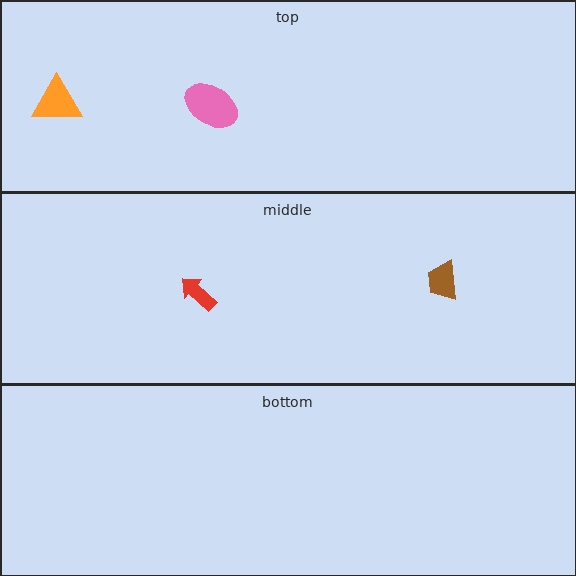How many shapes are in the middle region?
2.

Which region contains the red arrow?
The middle region.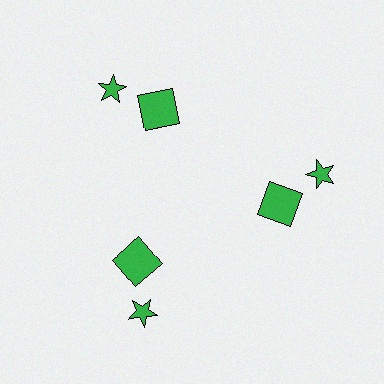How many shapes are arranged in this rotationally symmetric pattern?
There are 6 shapes, arranged in 3 groups of 2.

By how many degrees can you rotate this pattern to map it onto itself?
The pattern maps onto itself every 120 degrees of rotation.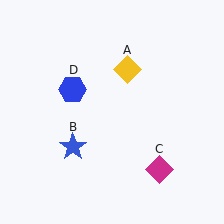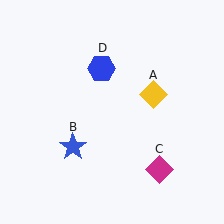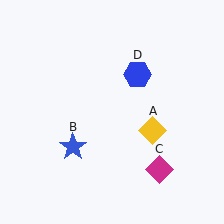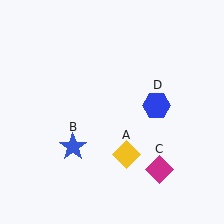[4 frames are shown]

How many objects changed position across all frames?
2 objects changed position: yellow diamond (object A), blue hexagon (object D).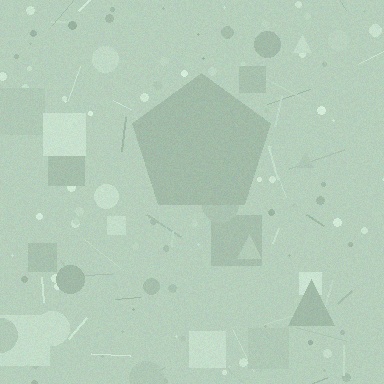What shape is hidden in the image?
A pentagon is hidden in the image.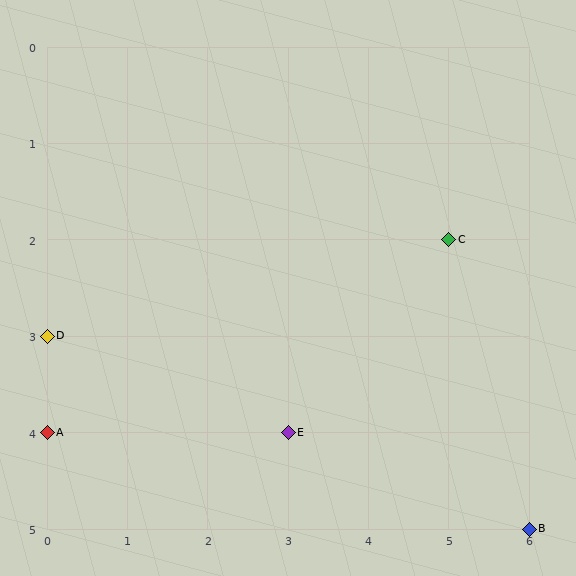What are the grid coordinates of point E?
Point E is at grid coordinates (3, 4).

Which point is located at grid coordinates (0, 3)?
Point D is at (0, 3).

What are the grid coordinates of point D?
Point D is at grid coordinates (0, 3).